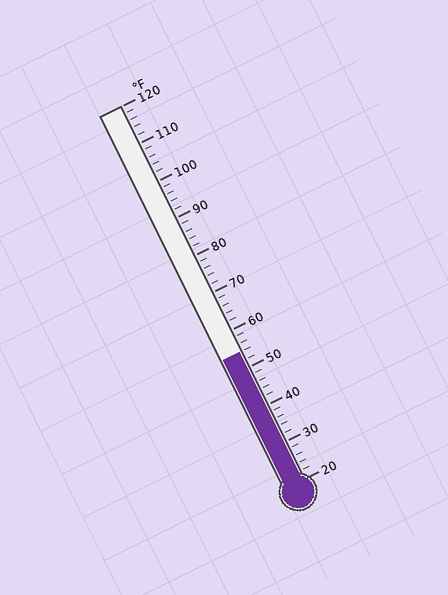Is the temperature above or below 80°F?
The temperature is below 80°F.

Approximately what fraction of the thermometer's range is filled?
The thermometer is filled to approximately 35% of its range.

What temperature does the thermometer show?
The thermometer shows approximately 54°F.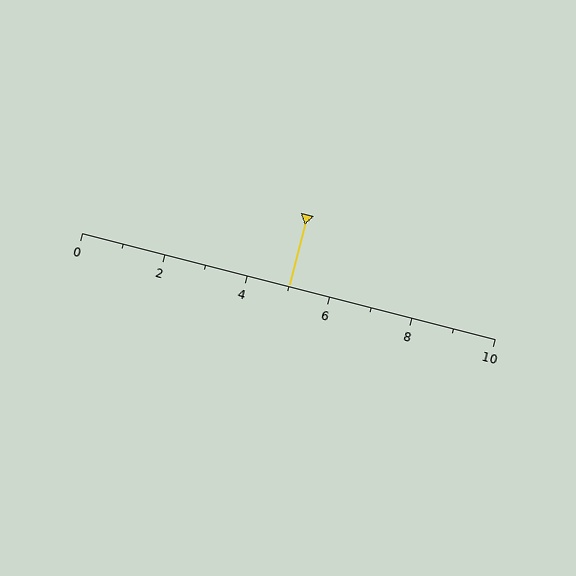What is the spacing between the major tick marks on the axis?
The major ticks are spaced 2 apart.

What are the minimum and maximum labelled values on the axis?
The axis runs from 0 to 10.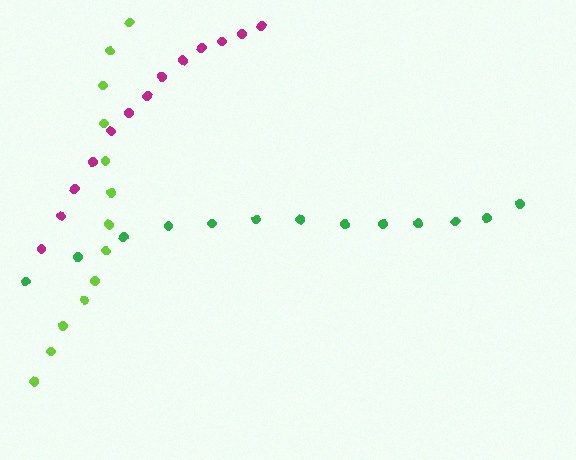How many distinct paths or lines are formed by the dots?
There are 3 distinct paths.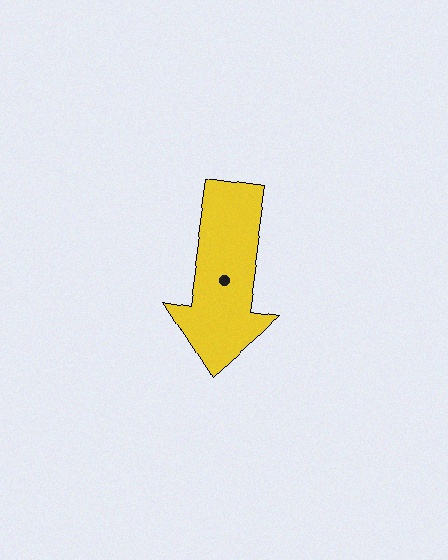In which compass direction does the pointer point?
South.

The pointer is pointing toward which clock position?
Roughly 6 o'clock.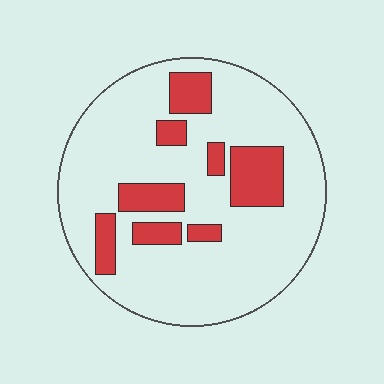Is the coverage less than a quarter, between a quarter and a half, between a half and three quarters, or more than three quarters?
Less than a quarter.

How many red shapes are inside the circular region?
8.